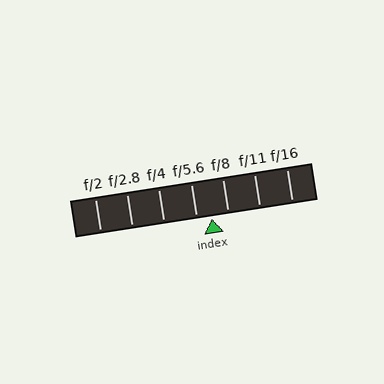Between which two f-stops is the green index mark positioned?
The index mark is between f/5.6 and f/8.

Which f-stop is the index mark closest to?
The index mark is closest to f/5.6.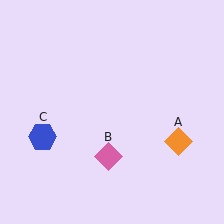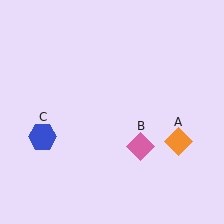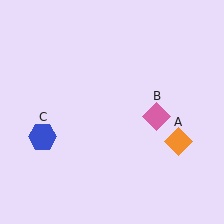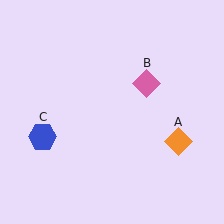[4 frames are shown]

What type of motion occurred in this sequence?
The pink diamond (object B) rotated counterclockwise around the center of the scene.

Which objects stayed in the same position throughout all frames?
Orange diamond (object A) and blue hexagon (object C) remained stationary.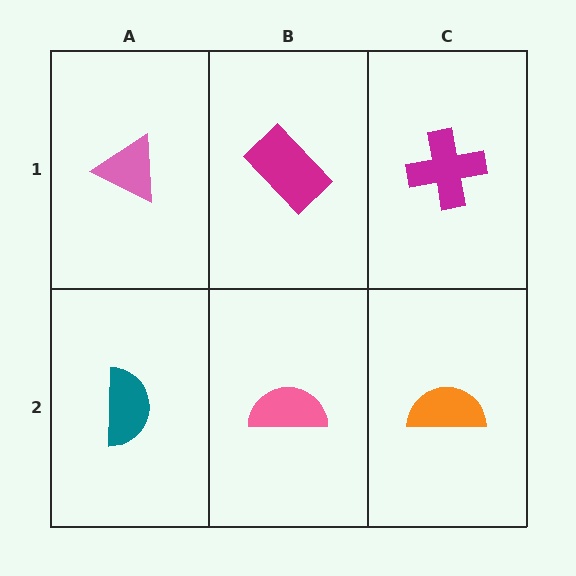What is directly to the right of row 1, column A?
A magenta rectangle.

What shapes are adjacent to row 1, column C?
An orange semicircle (row 2, column C), a magenta rectangle (row 1, column B).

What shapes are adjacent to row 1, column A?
A teal semicircle (row 2, column A), a magenta rectangle (row 1, column B).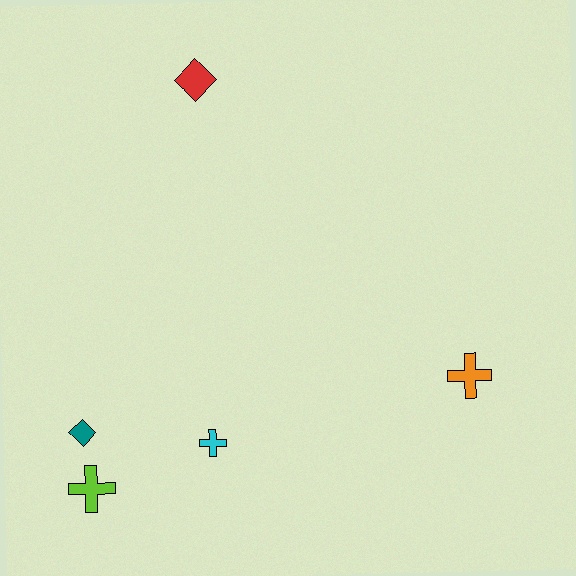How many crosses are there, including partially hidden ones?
There are 3 crosses.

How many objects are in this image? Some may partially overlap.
There are 5 objects.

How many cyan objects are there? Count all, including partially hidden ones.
There is 1 cyan object.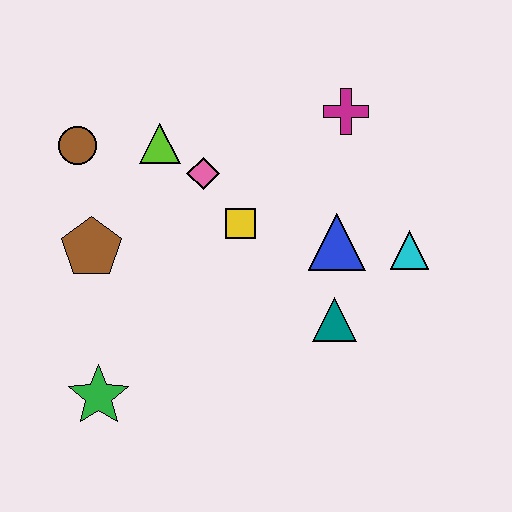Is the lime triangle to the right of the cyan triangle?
No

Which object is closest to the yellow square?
The pink diamond is closest to the yellow square.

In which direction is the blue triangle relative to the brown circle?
The blue triangle is to the right of the brown circle.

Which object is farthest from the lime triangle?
The cyan triangle is farthest from the lime triangle.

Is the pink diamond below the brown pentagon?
No